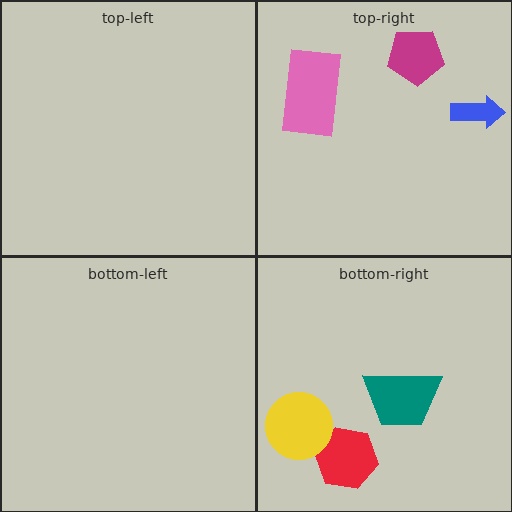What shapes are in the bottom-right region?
The red hexagon, the teal trapezoid, the yellow circle.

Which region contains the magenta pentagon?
The top-right region.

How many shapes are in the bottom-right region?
3.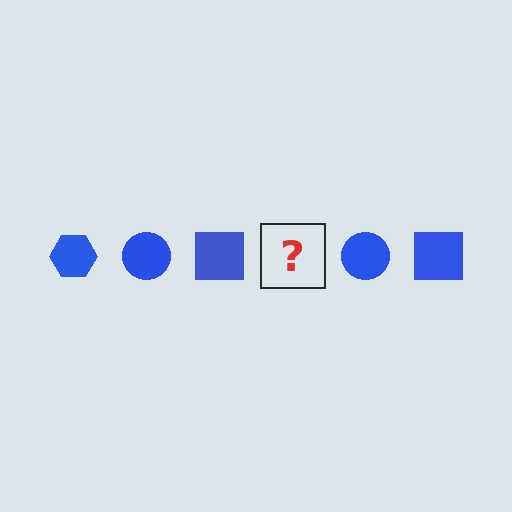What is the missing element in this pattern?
The missing element is a blue hexagon.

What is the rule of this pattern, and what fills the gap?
The rule is that the pattern cycles through hexagon, circle, square shapes in blue. The gap should be filled with a blue hexagon.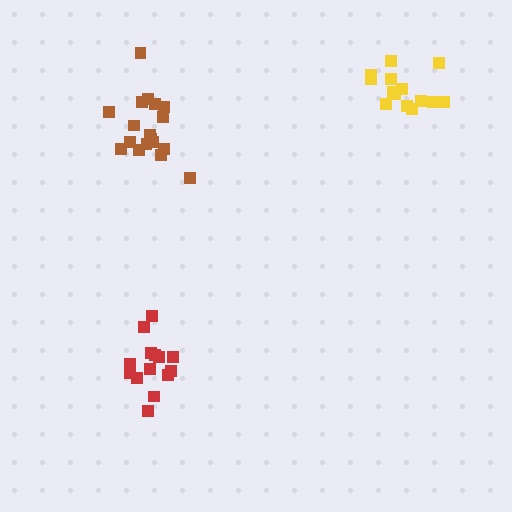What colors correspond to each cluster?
The clusters are colored: red, brown, yellow.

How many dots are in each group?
Group 1: 14 dots, Group 2: 18 dots, Group 3: 14 dots (46 total).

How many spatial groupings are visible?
There are 3 spatial groupings.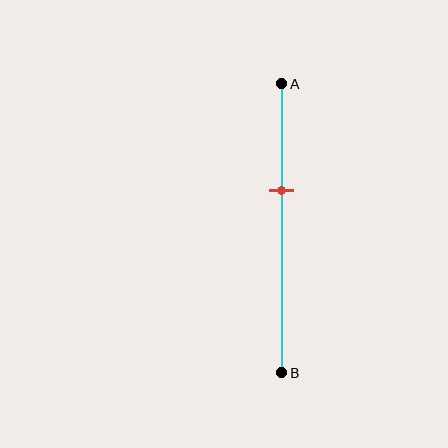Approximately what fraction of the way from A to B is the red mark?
The red mark is approximately 35% of the way from A to B.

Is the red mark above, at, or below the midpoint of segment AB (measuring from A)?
The red mark is above the midpoint of segment AB.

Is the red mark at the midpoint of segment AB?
No, the mark is at about 35% from A, not at the 50% midpoint.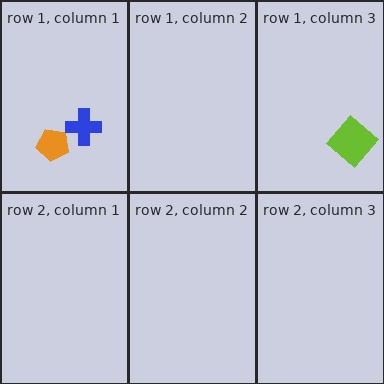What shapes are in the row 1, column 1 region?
The orange pentagon, the blue cross.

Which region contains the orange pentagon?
The row 1, column 1 region.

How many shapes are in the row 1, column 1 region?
2.